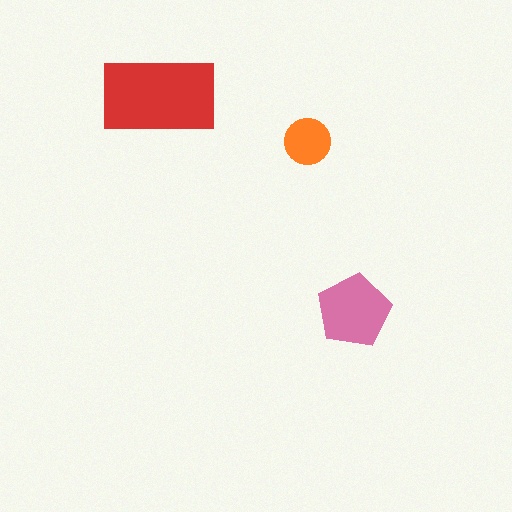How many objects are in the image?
There are 3 objects in the image.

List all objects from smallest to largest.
The orange circle, the pink pentagon, the red rectangle.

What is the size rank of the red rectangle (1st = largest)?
1st.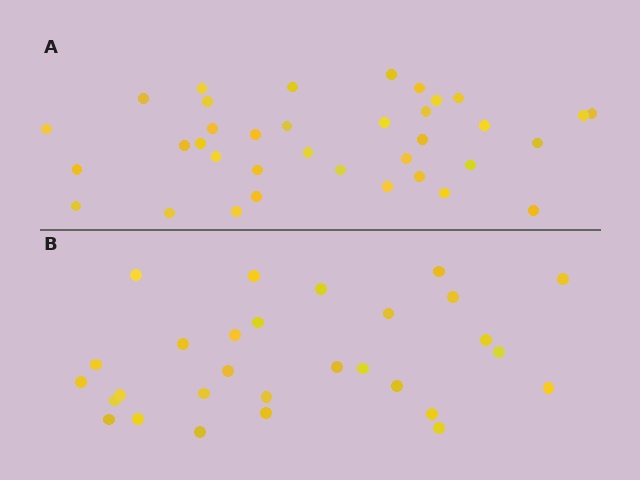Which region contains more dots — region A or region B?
Region A (the top region) has more dots.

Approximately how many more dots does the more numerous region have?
Region A has roughly 8 or so more dots than region B.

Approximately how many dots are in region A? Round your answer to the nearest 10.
About 40 dots. (The exact count is 36, which rounds to 40.)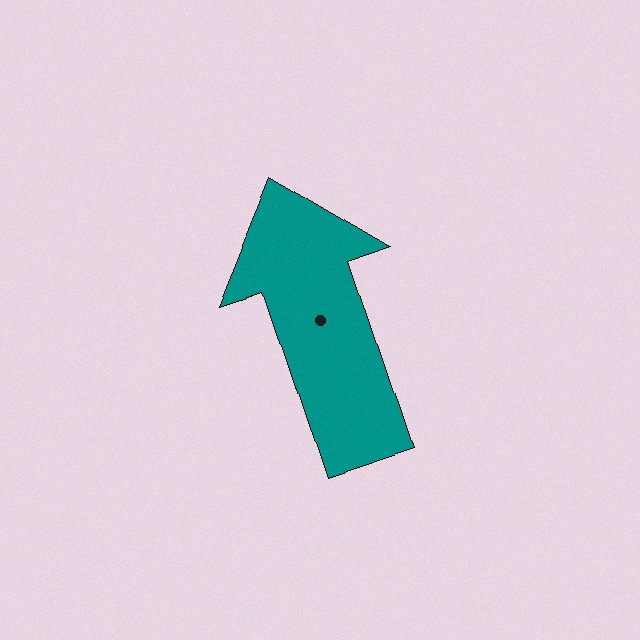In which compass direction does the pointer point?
North.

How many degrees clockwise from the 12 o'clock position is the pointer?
Approximately 341 degrees.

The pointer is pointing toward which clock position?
Roughly 11 o'clock.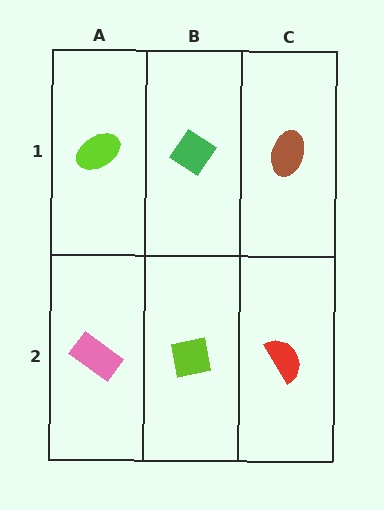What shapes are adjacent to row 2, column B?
A green diamond (row 1, column B), a pink rectangle (row 2, column A), a red semicircle (row 2, column C).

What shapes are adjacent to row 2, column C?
A brown ellipse (row 1, column C), a lime square (row 2, column B).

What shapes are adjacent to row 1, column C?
A red semicircle (row 2, column C), a green diamond (row 1, column B).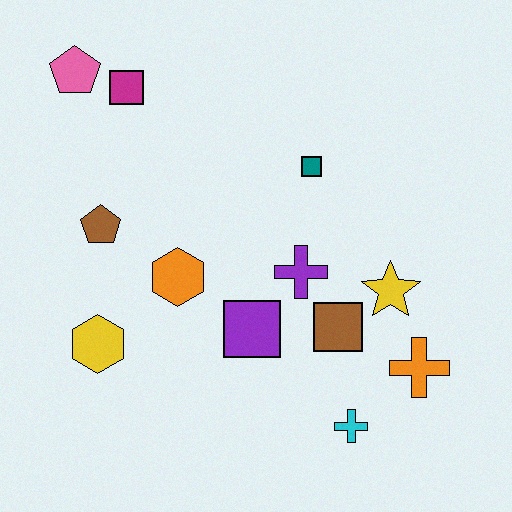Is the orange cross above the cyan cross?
Yes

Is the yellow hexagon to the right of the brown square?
No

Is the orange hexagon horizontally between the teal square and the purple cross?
No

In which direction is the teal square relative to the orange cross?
The teal square is above the orange cross.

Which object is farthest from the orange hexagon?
The orange cross is farthest from the orange hexagon.